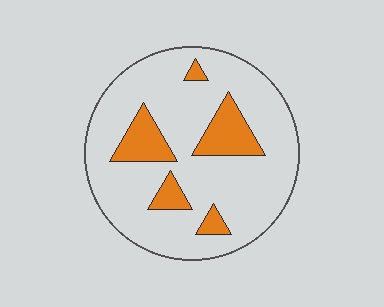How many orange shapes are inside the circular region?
5.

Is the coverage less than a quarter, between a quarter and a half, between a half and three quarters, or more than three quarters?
Less than a quarter.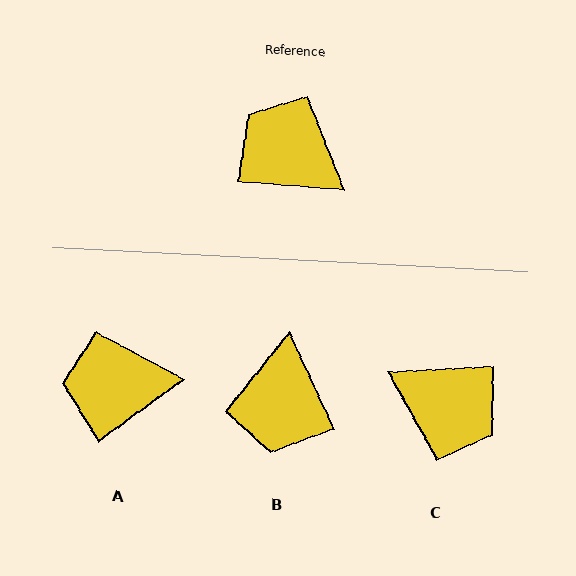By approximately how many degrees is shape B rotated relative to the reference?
Approximately 120 degrees counter-clockwise.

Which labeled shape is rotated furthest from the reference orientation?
C, about 172 degrees away.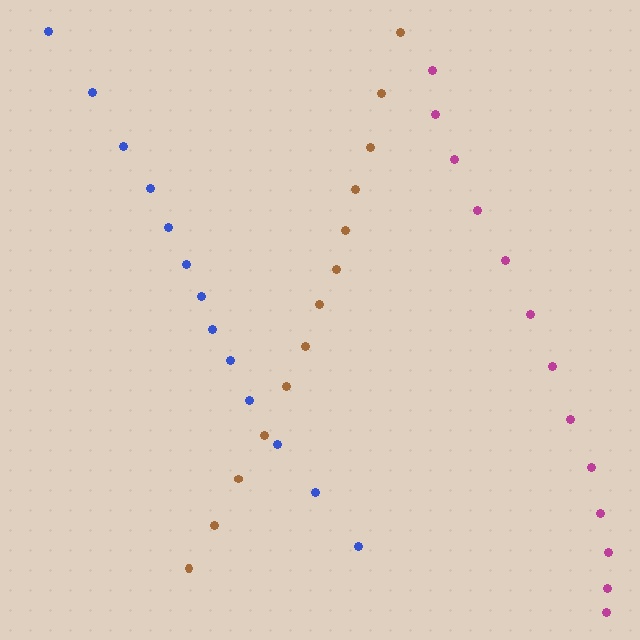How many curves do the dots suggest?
There are 3 distinct paths.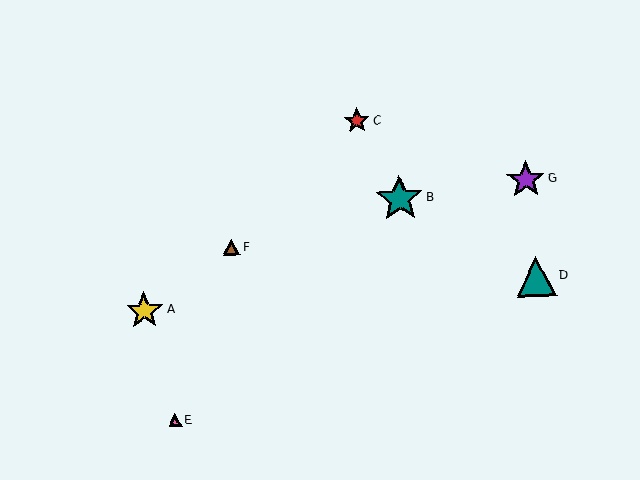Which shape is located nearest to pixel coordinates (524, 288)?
The teal triangle (labeled D) at (536, 276) is nearest to that location.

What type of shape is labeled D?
Shape D is a teal triangle.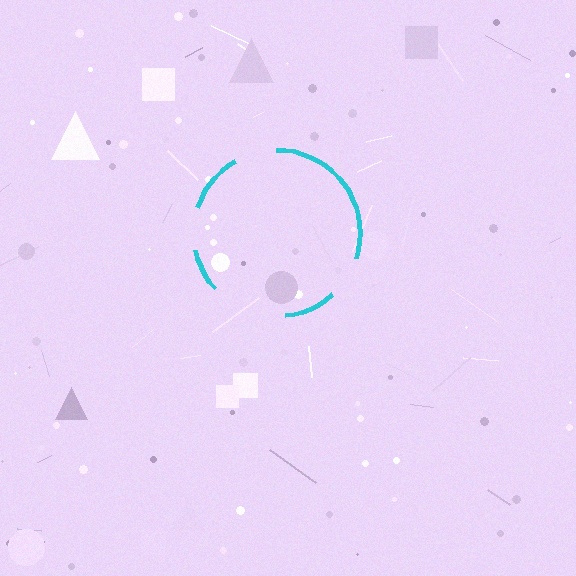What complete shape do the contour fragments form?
The contour fragments form a circle.